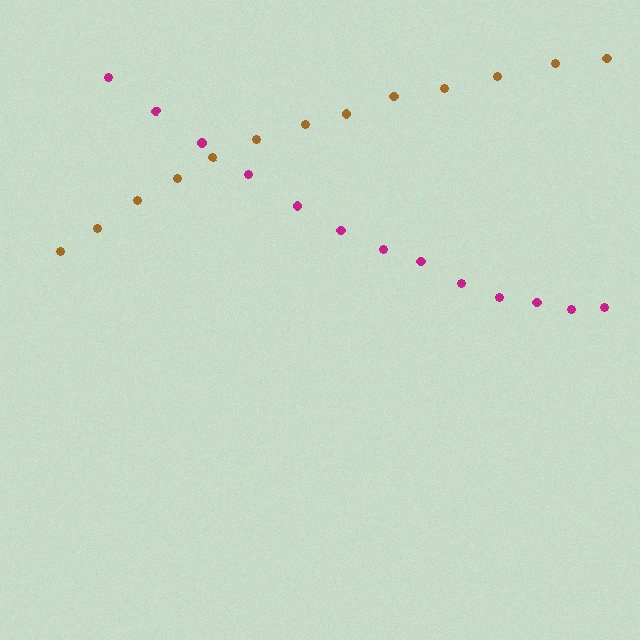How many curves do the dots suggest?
There are 2 distinct paths.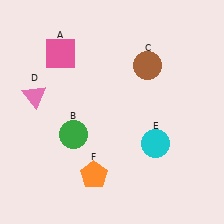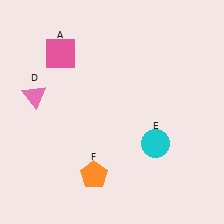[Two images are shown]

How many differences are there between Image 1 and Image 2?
There are 2 differences between the two images.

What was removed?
The brown circle (C), the green circle (B) were removed in Image 2.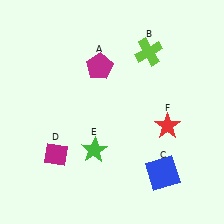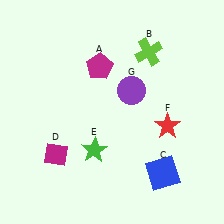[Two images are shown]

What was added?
A purple circle (G) was added in Image 2.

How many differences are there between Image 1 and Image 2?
There is 1 difference between the two images.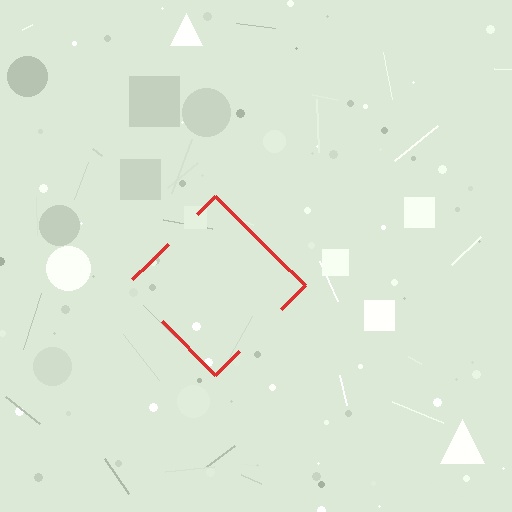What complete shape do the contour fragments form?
The contour fragments form a diamond.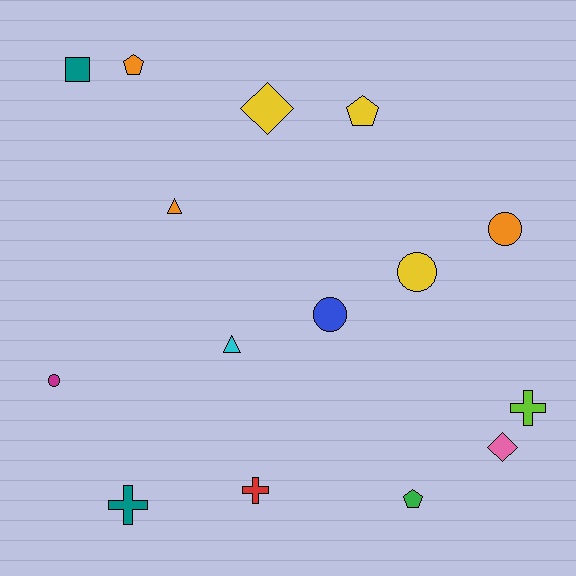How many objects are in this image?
There are 15 objects.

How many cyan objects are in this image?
There is 1 cyan object.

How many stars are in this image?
There are no stars.